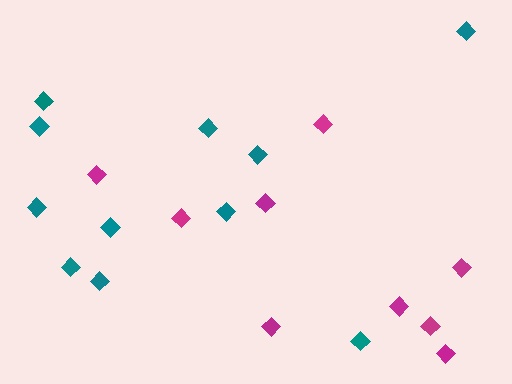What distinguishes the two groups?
There are 2 groups: one group of teal diamonds (11) and one group of magenta diamonds (9).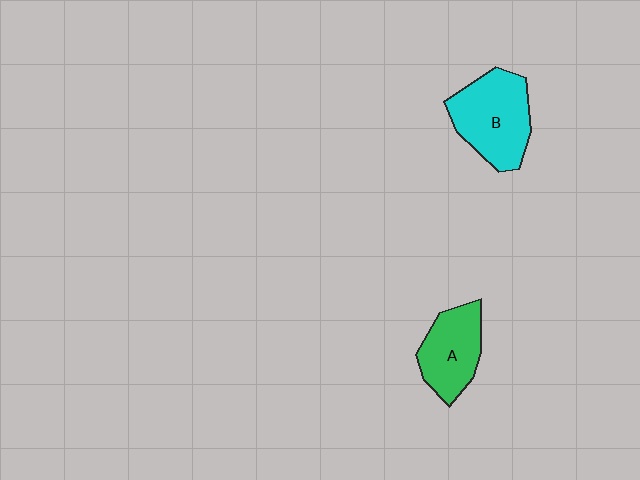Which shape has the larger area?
Shape B (cyan).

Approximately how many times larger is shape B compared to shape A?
Approximately 1.3 times.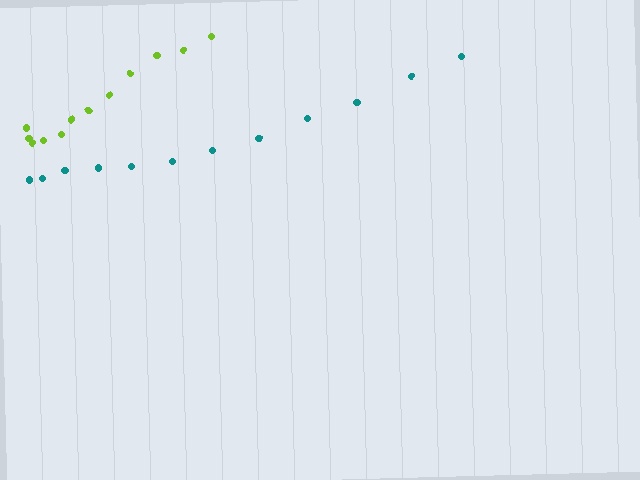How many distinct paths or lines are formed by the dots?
There are 2 distinct paths.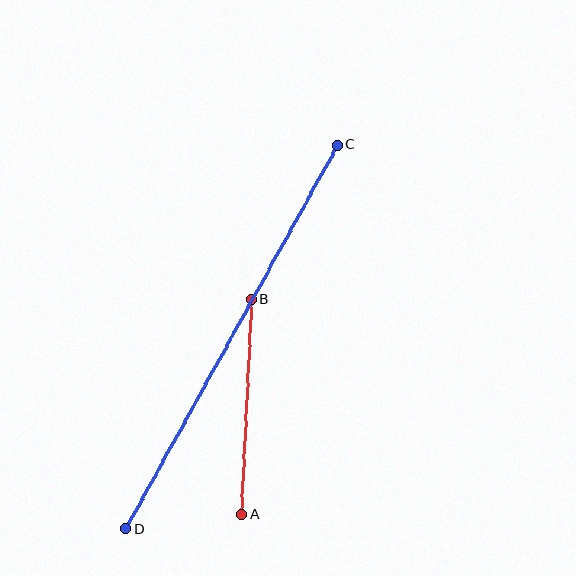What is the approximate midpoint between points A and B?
The midpoint is at approximately (247, 407) pixels.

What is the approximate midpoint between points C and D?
The midpoint is at approximately (232, 337) pixels.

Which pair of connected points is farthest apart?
Points C and D are farthest apart.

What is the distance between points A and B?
The distance is approximately 215 pixels.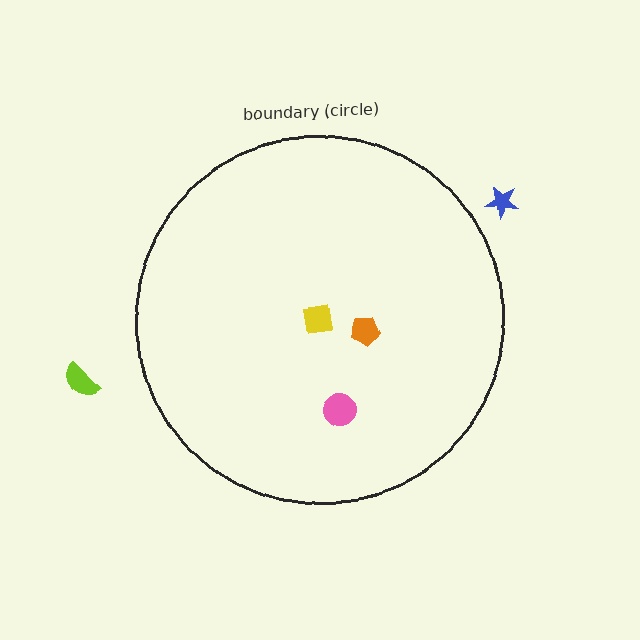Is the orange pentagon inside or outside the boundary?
Inside.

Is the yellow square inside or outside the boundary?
Inside.